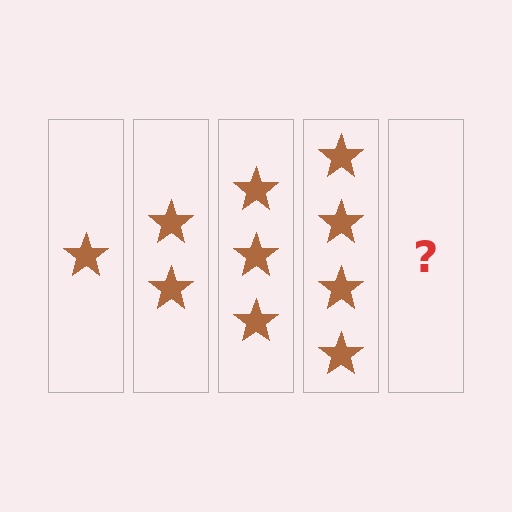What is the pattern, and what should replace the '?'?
The pattern is that each step adds one more star. The '?' should be 5 stars.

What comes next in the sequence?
The next element should be 5 stars.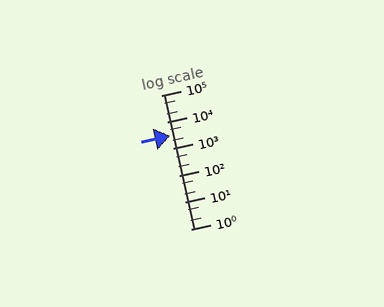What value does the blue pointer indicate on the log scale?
The pointer indicates approximately 3000.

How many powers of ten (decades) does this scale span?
The scale spans 5 decades, from 1 to 100000.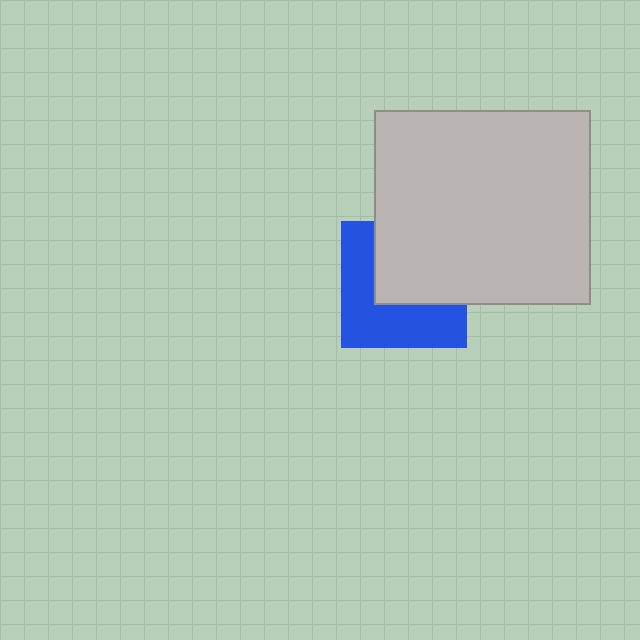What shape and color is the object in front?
The object in front is a light gray rectangle.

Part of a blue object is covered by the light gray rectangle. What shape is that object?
It is a square.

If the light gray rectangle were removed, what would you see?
You would see the complete blue square.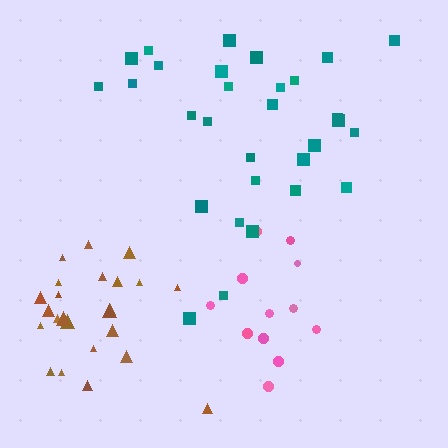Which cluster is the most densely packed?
Brown.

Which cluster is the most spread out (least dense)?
Teal.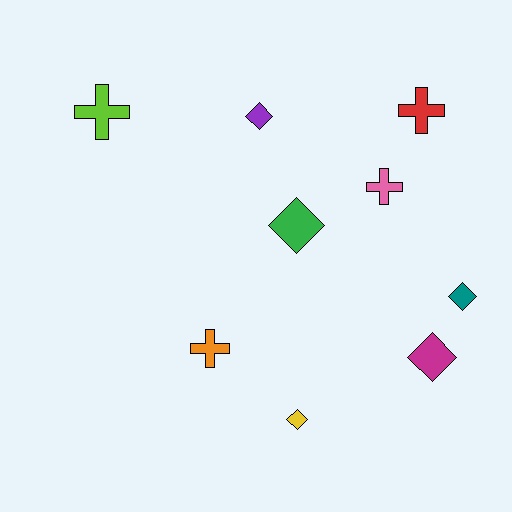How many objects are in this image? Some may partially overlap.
There are 9 objects.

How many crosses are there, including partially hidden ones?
There are 4 crosses.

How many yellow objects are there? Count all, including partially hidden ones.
There is 1 yellow object.